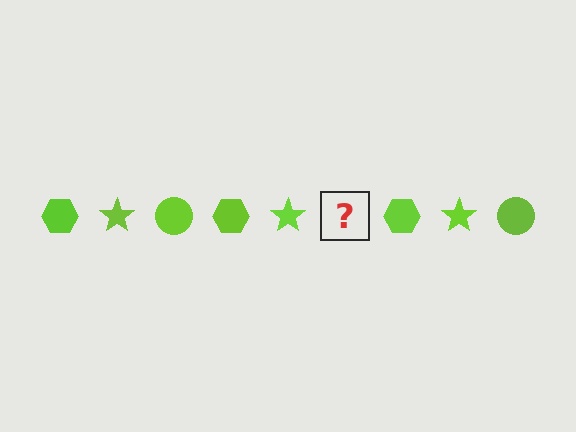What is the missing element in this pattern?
The missing element is a lime circle.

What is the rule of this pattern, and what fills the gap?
The rule is that the pattern cycles through hexagon, star, circle shapes in lime. The gap should be filled with a lime circle.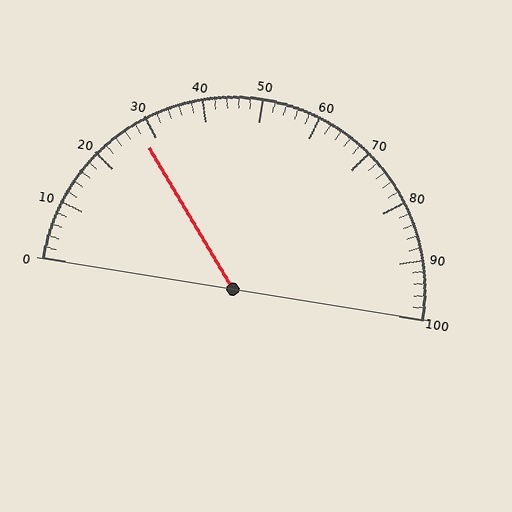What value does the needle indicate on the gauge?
The needle indicates approximately 28.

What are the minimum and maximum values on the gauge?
The gauge ranges from 0 to 100.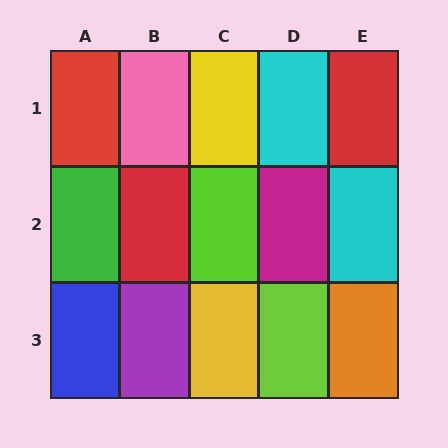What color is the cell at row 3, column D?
Lime.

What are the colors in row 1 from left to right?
Red, pink, yellow, cyan, red.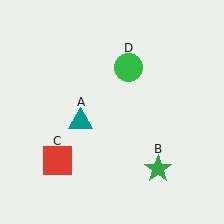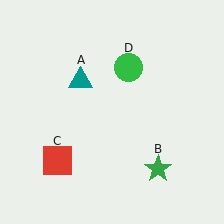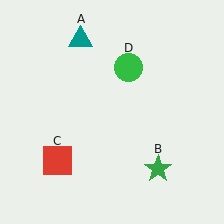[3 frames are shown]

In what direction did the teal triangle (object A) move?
The teal triangle (object A) moved up.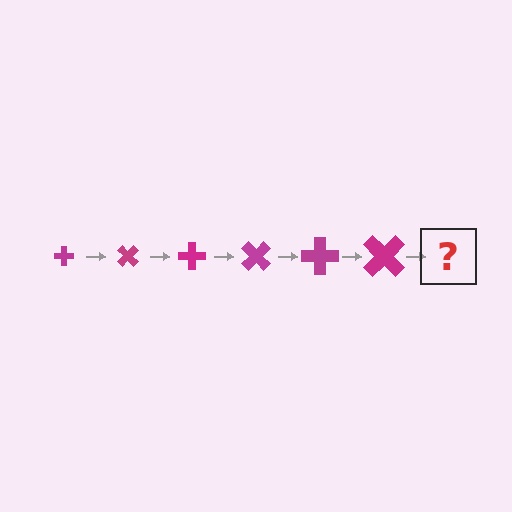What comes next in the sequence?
The next element should be a cross, larger than the previous one and rotated 270 degrees from the start.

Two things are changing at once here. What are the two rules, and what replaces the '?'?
The two rules are that the cross grows larger each step and it rotates 45 degrees each step. The '?' should be a cross, larger than the previous one and rotated 270 degrees from the start.